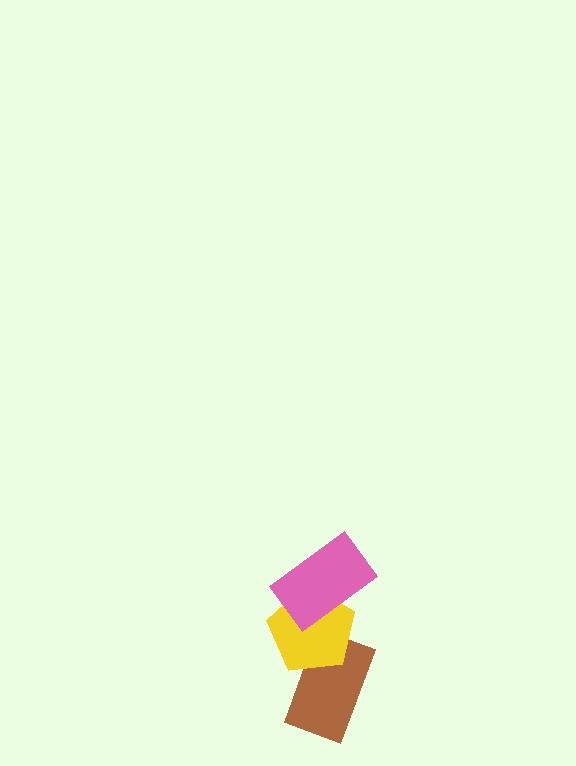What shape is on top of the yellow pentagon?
The pink rectangle is on top of the yellow pentagon.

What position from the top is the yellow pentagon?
The yellow pentagon is 2nd from the top.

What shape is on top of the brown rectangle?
The yellow pentagon is on top of the brown rectangle.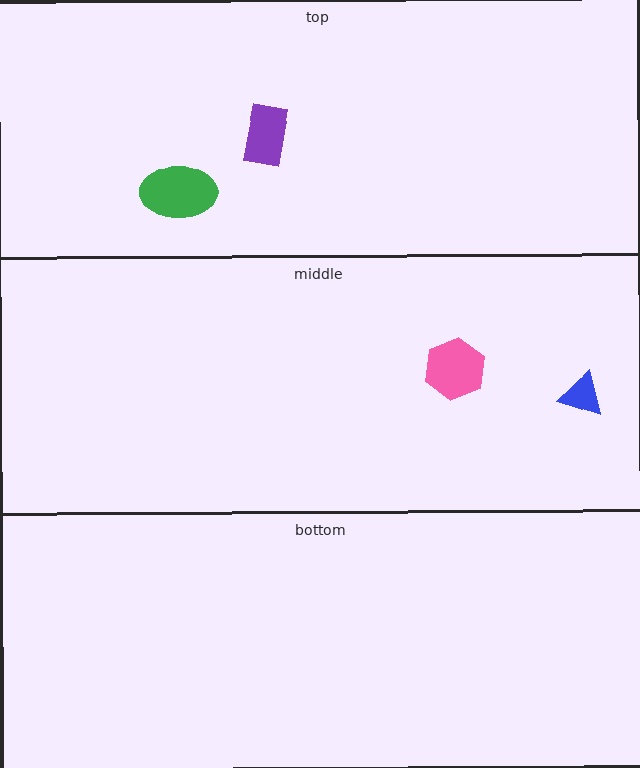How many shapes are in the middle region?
2.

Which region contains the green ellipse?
The top region.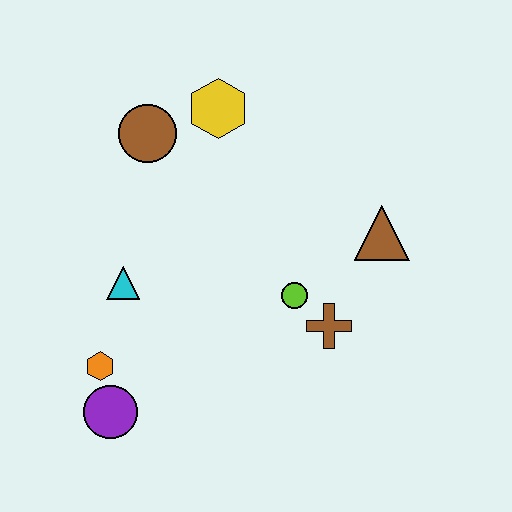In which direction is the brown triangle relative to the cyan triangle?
The brown triangle is to the right of the cyan triangle.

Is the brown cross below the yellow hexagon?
Yes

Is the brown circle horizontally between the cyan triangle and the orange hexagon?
No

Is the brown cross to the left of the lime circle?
No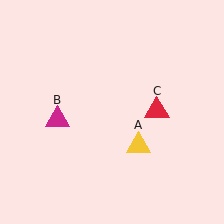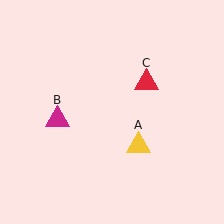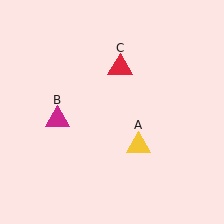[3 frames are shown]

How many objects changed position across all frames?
1 object changed position: red triangle (object C).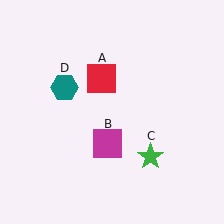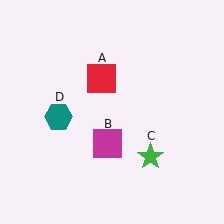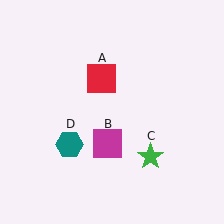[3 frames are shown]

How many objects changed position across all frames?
1 object changed position: teal hexagon (object D).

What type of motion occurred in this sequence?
The teal hexagon (object D) rotated counterclockwise around the center of the scene.